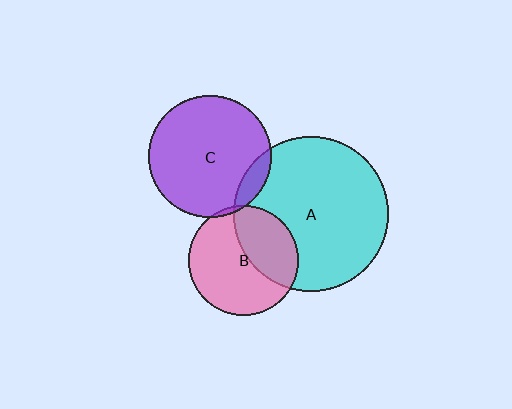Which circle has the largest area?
Circle A (cyan).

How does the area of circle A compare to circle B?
Approximately 2.0 times.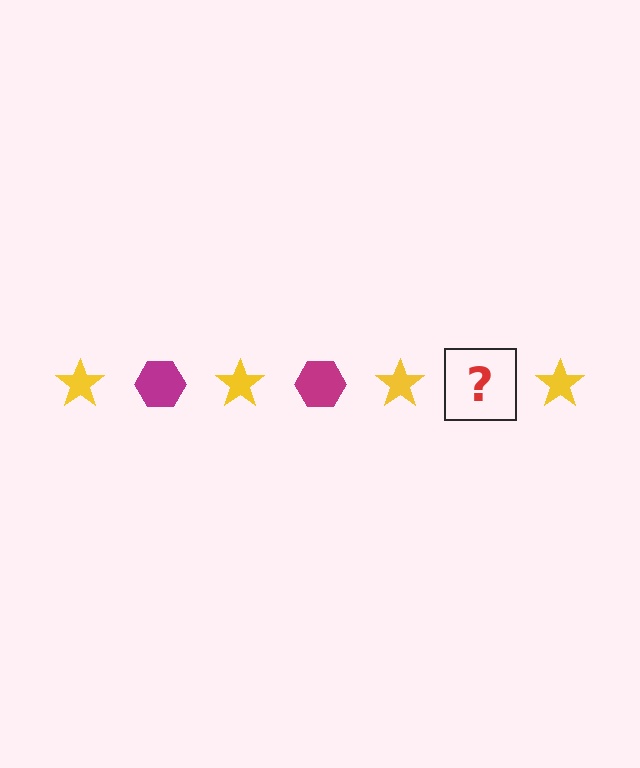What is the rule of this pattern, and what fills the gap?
The rule is that the pattern alternates between yellow star and magenta hexagon. The gap should be filled with a magenta hexagon.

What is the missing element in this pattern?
The missing element is a magenta hexagon.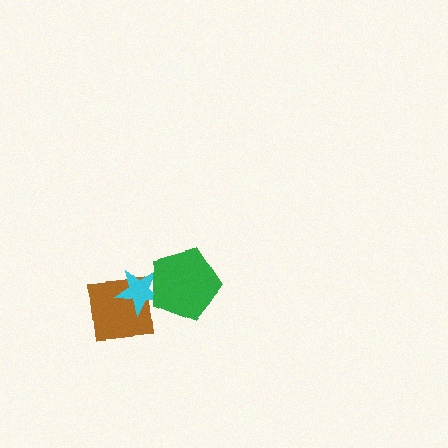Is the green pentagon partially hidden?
No, no other shape covers it.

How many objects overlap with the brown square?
2 objects overlap with the brown square.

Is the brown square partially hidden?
Yes, it is partially covered by another shape.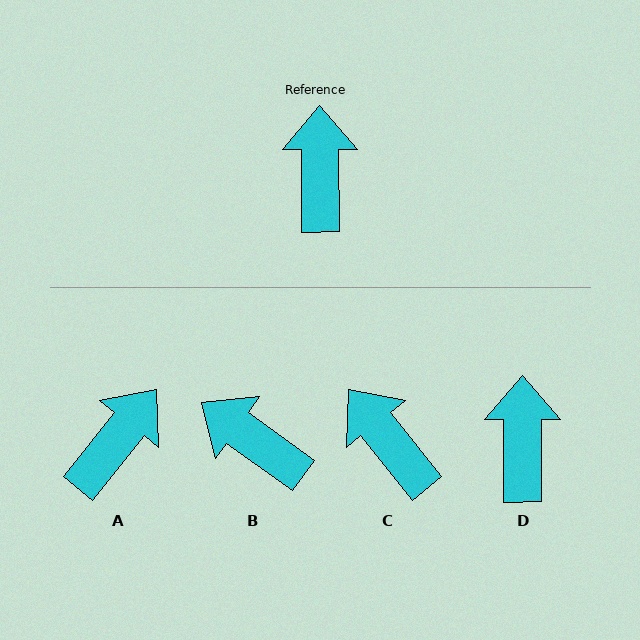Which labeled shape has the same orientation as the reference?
D.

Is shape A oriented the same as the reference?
No, it is off by about 39 degrees.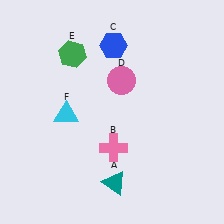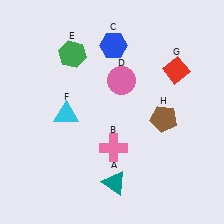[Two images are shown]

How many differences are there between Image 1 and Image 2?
There are 2 differences between the two images.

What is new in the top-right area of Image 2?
A red diamond (G) was added in the top-right area of Image 2.